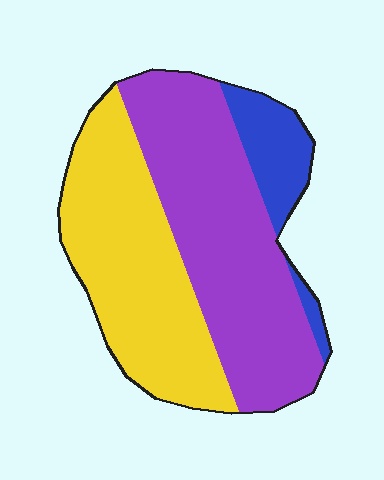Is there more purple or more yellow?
Purple.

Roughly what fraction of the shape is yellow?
Yellow takes up about two fifths (2/5) of the shape.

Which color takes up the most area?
Purple, at roughly 45%.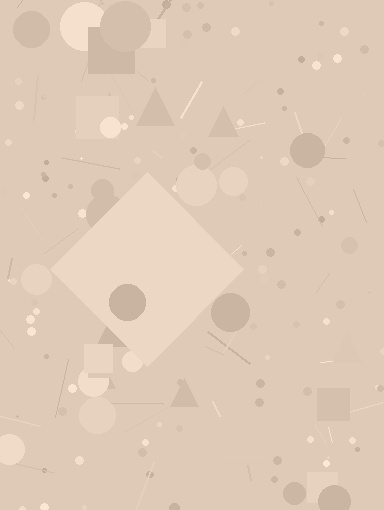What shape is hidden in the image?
A diamond is hidden in the image.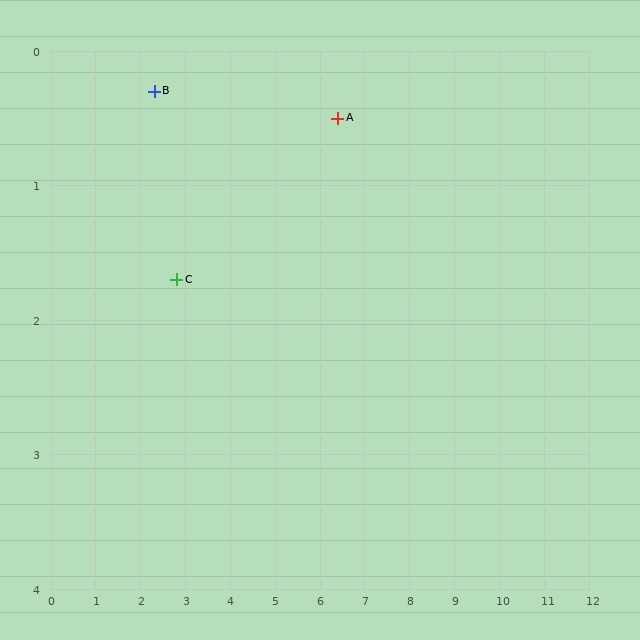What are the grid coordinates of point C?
Point C is at approximately (2.8, 1.7).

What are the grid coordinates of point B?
Point B is at approximately (2.3, 0.3).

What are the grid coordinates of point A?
Point A is at approximately (6.4, 0.5).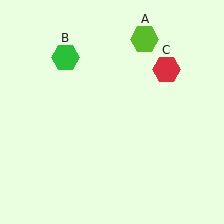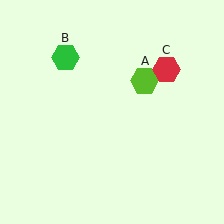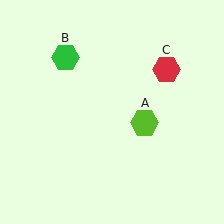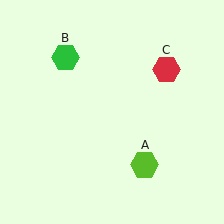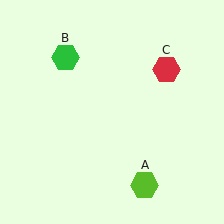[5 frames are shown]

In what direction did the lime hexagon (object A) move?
The lime hexagon (object A) moved down.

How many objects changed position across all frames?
1 object changed position: lime hexagon (object A).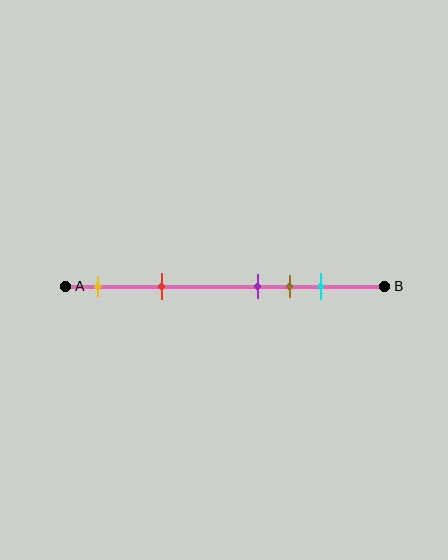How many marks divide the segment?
There are 5 marks dividing the segment.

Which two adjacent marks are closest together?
The purple and brown marks are the closest adjacent pair.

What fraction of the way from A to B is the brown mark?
The brown mark is approximately 70% (0.7) of the way from A to B.